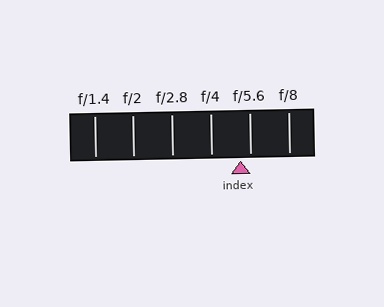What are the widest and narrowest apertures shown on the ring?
The widest aperture shown is f/1.4 and the narrowest is f/8.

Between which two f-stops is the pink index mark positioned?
The index mark is between f/4 and f/5.6.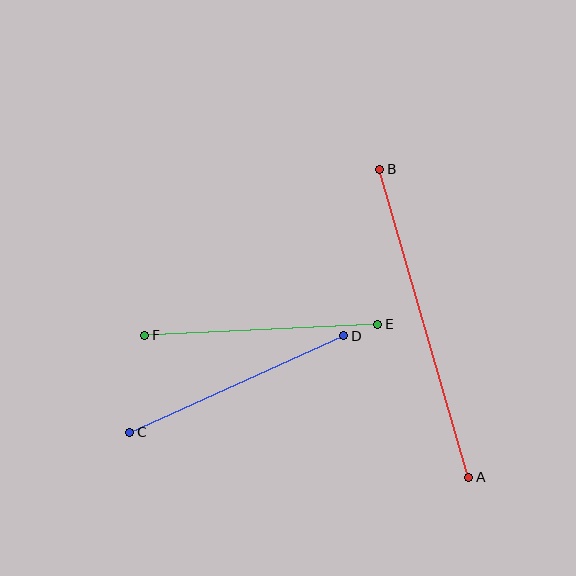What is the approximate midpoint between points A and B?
The midpoint is at approximately (424, 323) pixels.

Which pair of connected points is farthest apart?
Points A and B are farthest apart.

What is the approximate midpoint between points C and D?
The midpoint is at approximately (237, 384) pixels.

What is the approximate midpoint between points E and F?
The midpoint is at approximately (261, 330) pixels.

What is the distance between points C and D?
The distance is approximately 234 pixels.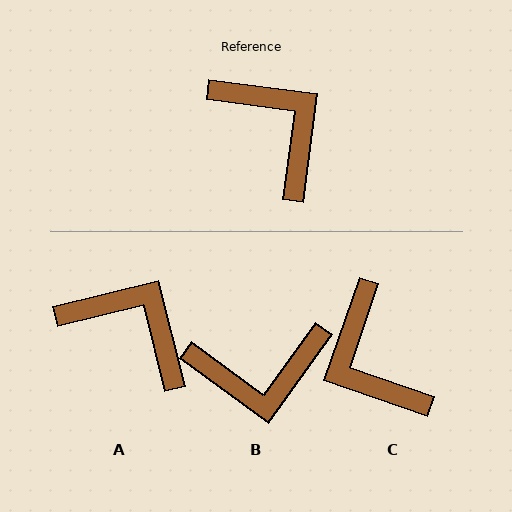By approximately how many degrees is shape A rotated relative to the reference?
Approximately 21 degrees counter-clockwise.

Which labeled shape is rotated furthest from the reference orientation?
C, about 169 degrees away.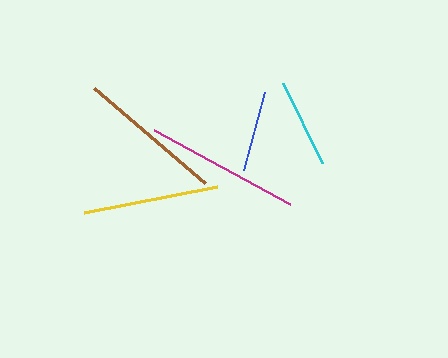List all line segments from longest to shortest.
From longest to shortest: magenta, brown, yellow, cyan, blue.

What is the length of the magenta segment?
The magenta segment is approximately 155 pixels long.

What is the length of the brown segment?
The brown segment is approximately 147 pixels long.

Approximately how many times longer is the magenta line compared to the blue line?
The magenta line is approximately 1.9 times the length of the blue line.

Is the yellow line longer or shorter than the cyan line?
The yellow line is longer than the cyan line.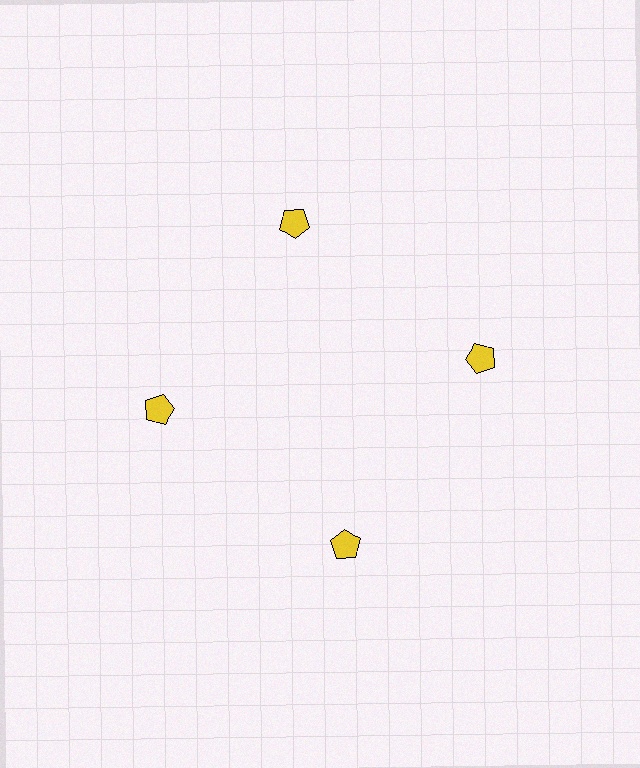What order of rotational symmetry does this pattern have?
This pattern has 4-fold rotational symmetry.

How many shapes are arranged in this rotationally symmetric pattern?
There are 4 shapes, arranged in 4 groups of 1.